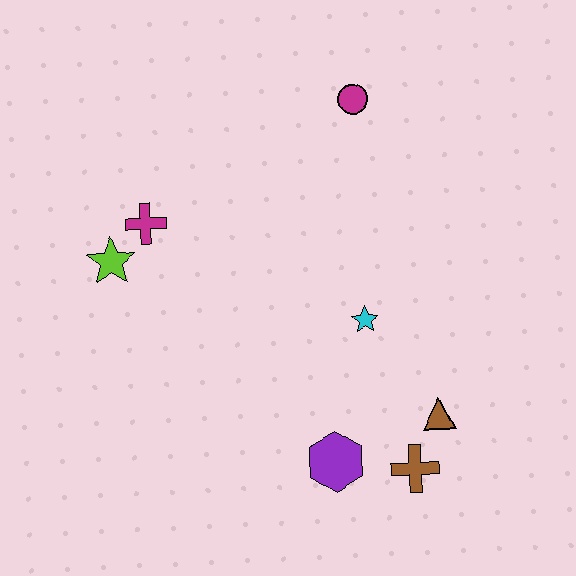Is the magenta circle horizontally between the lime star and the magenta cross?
No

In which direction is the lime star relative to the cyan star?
The lime star is to the left of the cyan star.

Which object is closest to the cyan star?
The brown triangle is closest to the cyan star.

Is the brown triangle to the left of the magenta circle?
No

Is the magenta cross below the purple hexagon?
No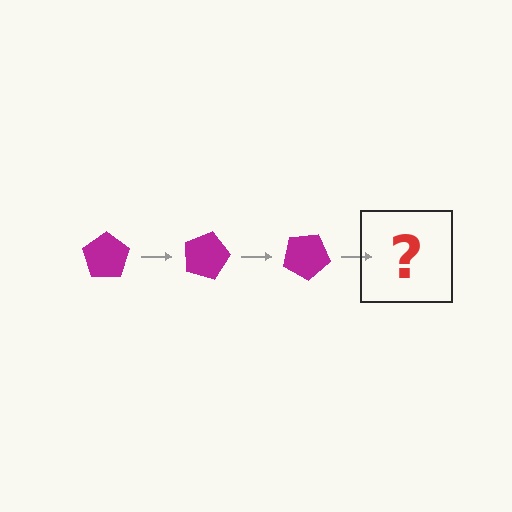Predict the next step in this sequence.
The next step is a magenta pentagon rotated 45 degrees.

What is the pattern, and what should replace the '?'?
The pattern is that the pentagon rotates 15 degrees each step. The '?' should be a magenta pentagon rotated 45 degrees.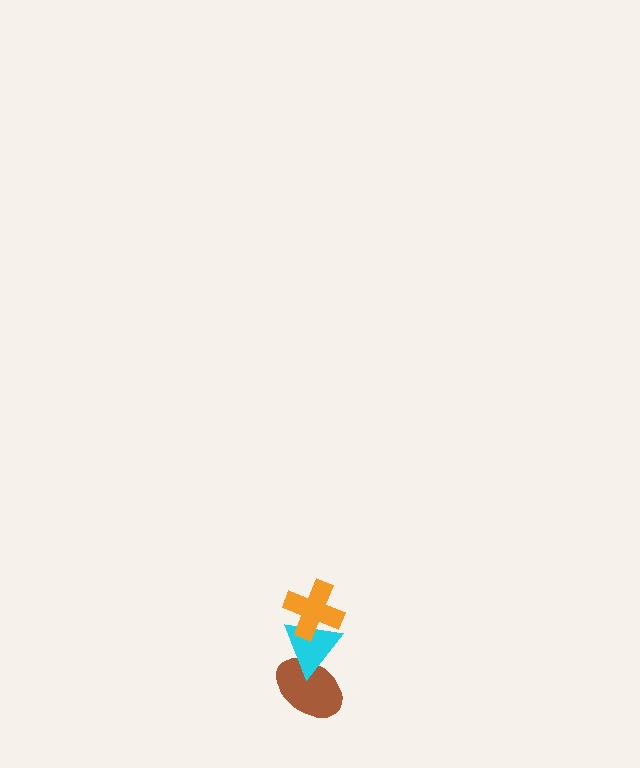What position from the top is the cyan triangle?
The cyan triangle is 2nd from the top.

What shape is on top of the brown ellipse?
The cyan triangle is on top of the brown ellipse.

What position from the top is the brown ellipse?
The brown ellipse is 3rd from the top.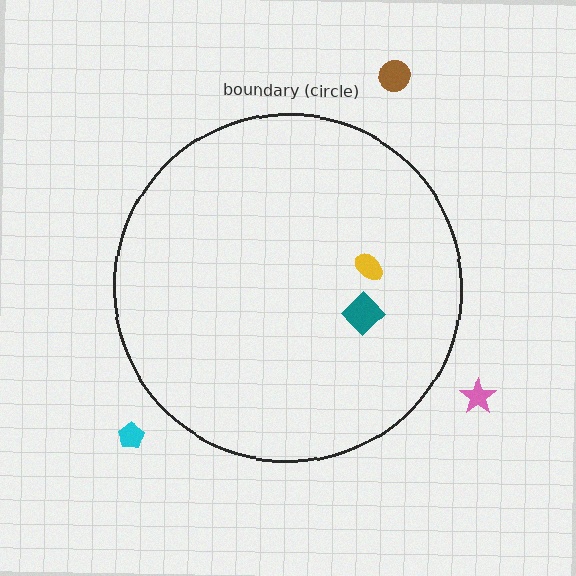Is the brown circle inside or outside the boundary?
Outside.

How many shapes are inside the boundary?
2 inside, 3 outside.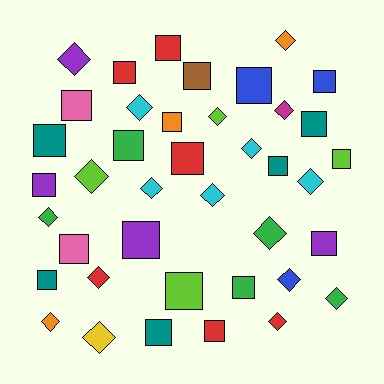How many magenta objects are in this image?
There is 1 magenta object.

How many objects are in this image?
There are 40 objects.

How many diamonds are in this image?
There are 18 diamonds.